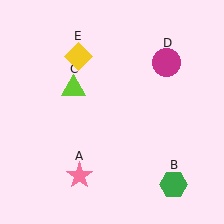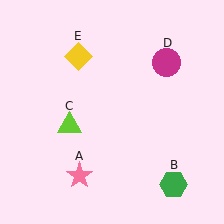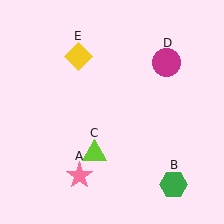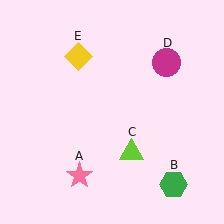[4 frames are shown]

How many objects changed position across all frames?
1 object changed position: lime triangle (object C).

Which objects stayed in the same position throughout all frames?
Pink star (object A) and green hexagon (object B) and magenta circle (object D) and yellow diamond (object E) remained stationary.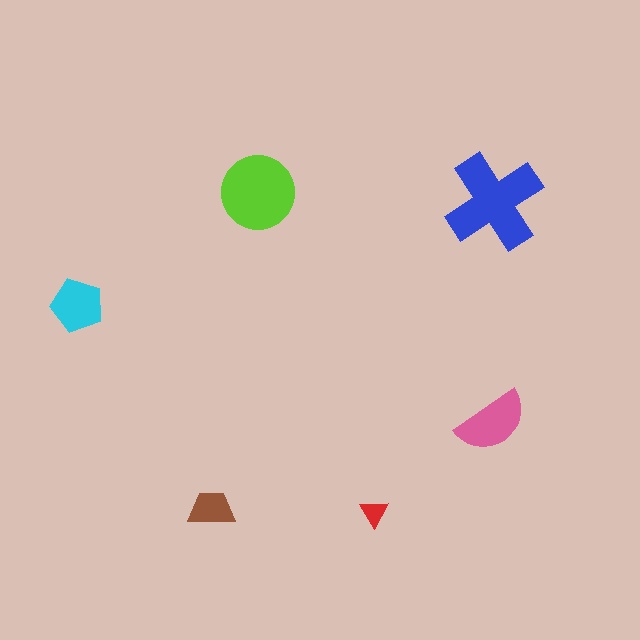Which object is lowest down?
The red triangle is bottommost.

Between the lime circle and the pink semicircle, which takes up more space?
The lime circle.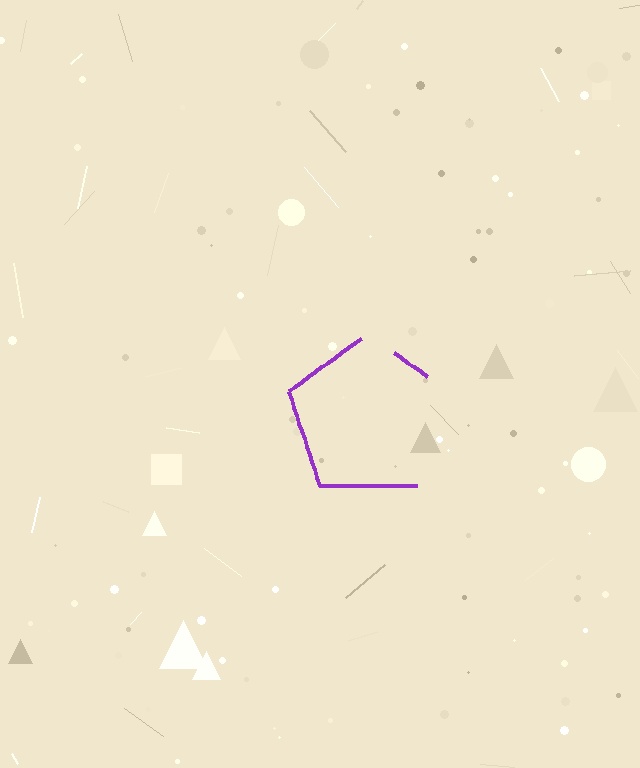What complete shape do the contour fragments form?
The contour fragments form a pentagon.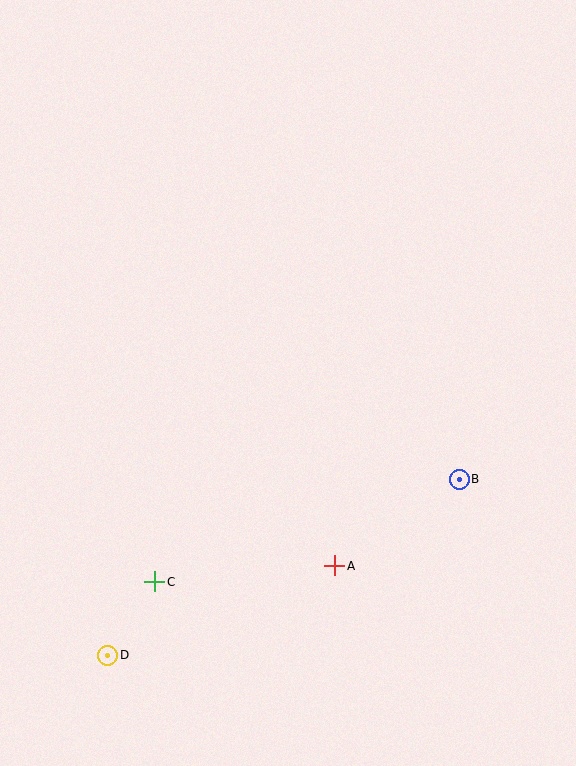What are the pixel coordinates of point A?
Point A is at (335, 566).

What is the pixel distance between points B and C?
The distance between B and C is 321 pixels.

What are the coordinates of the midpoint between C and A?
The midpoint between C and A is at (245, 574).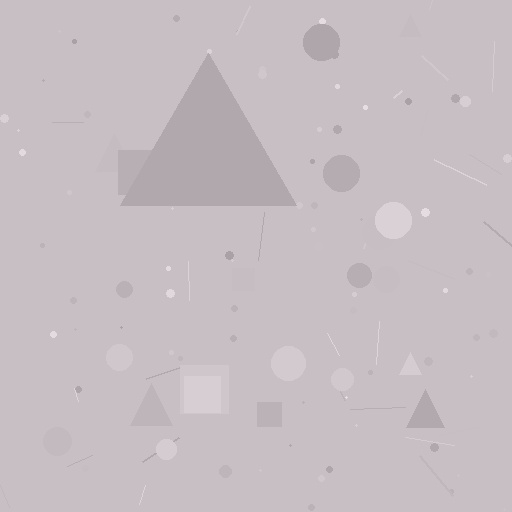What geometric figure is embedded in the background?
A triangle is embedded in the background.